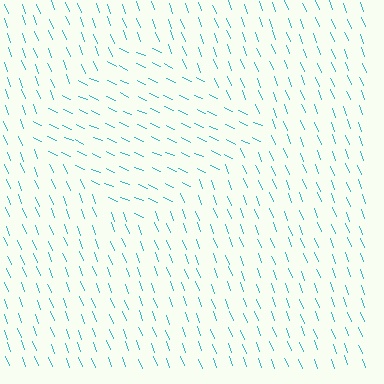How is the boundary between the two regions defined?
The boundary is defined purely by a change in line orientation (approximately 45 degrees difference). All lines are the same color and thickness.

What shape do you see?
I see a diamond.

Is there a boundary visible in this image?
Yes, there is a texture boundary formed by a change in line orientation.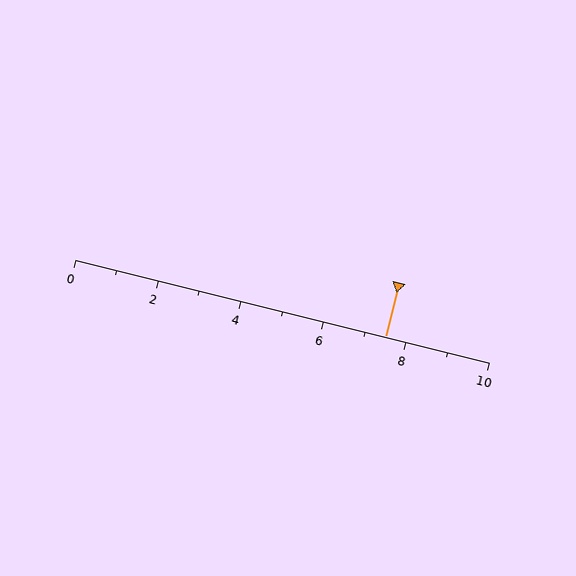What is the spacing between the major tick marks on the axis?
The major ticks are spaced 2 apart.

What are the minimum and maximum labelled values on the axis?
The axis runs from 0 to 10.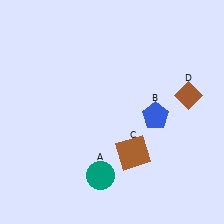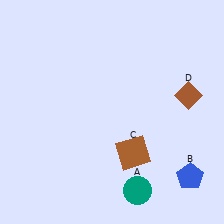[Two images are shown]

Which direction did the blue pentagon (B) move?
The blue pentagon (B) moved down.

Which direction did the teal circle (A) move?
The teal circle (A) moved right.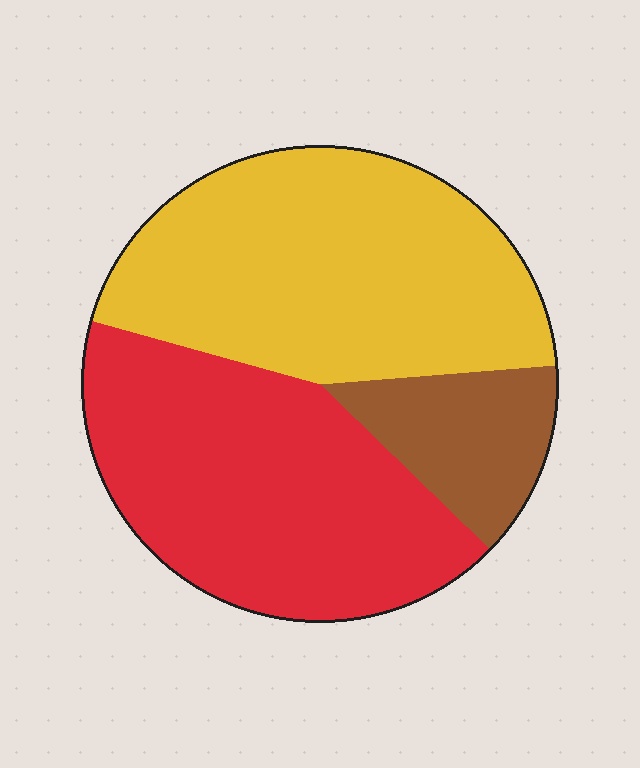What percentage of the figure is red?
Red covers 42% of the figure.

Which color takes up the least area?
Brown, at roughly 15%.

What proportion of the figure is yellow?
Yellow covers around 45% of the figure.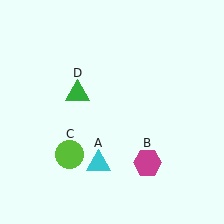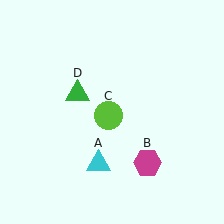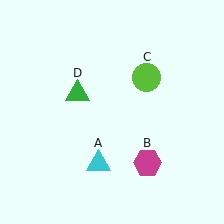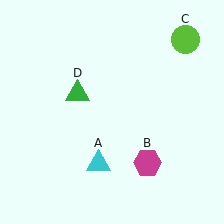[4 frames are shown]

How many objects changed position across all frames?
1 object changed position: lime circle (object C).